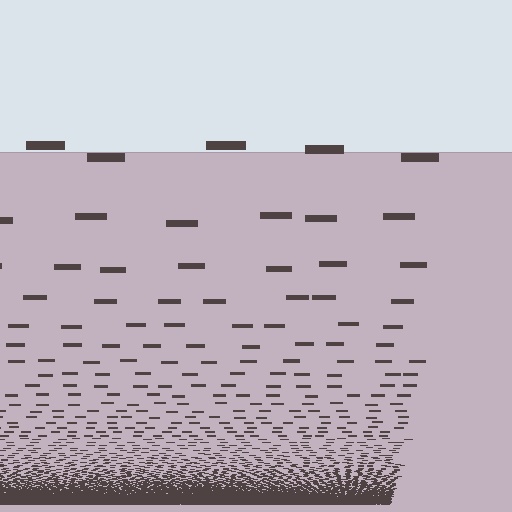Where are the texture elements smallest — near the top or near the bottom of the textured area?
Near the bottom.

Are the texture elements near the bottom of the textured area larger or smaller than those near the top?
Smaller. The gradient is inverted — elements near the bottom are smaller and denser.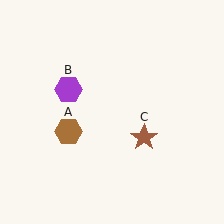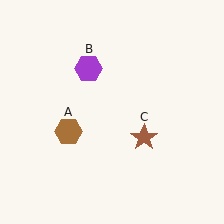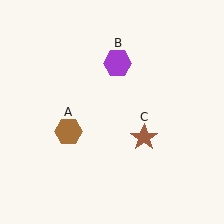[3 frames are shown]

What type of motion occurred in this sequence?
The purple hexagon (object B) rotated clockwise around the center of the scene.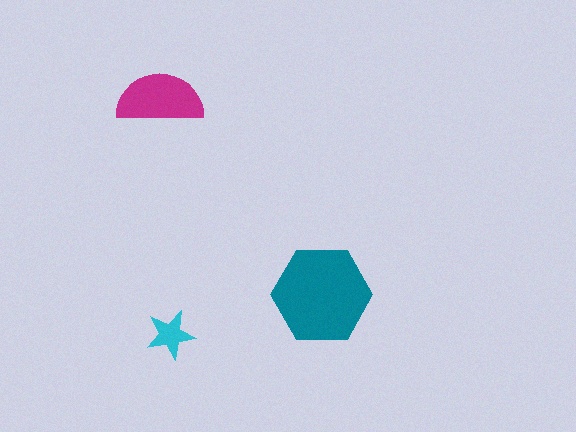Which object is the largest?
The teal hexagon.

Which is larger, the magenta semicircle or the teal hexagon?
The teal hexagon.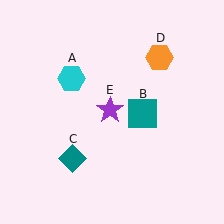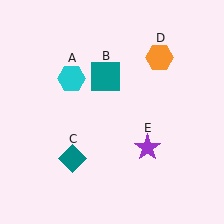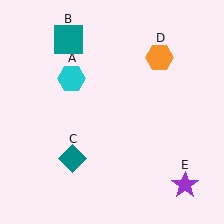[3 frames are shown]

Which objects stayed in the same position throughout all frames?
Cyan hexagon (object A) and teal diamond (object C) and orange hexagon (object D) remained stationary.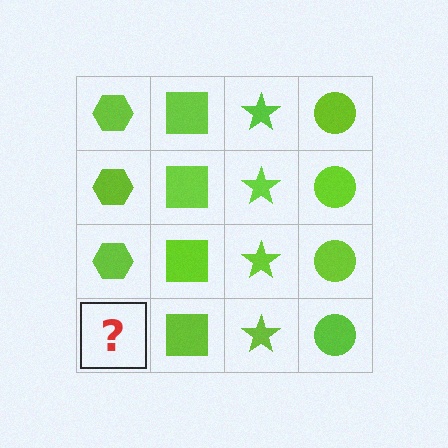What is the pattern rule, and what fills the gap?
The rule is that each column has a consistent shape. The gap should be filled with a lime hexagon.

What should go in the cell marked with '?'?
The missing cell should contain a lime hexagon.